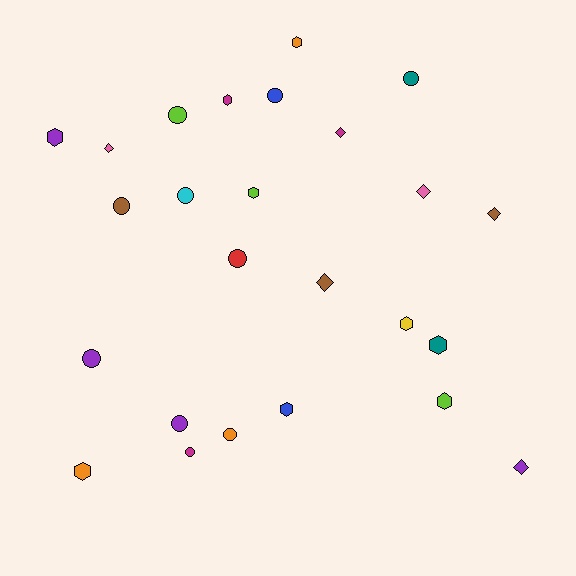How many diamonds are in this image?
There are 6 diamonds.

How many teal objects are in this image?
There are 2 teal objects.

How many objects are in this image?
There are 25 objects.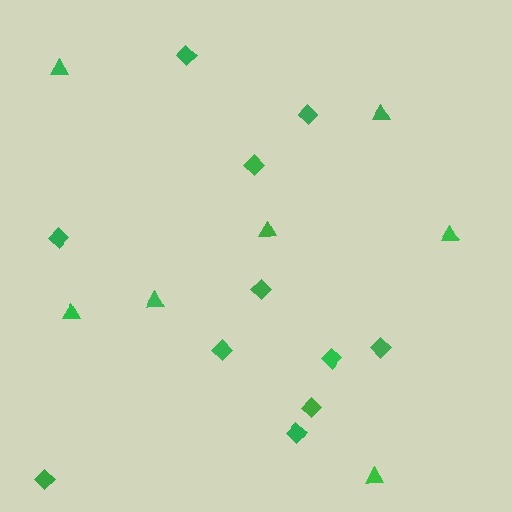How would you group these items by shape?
There are 2 groups: one group of triangles (7) and one group of diamonds (11).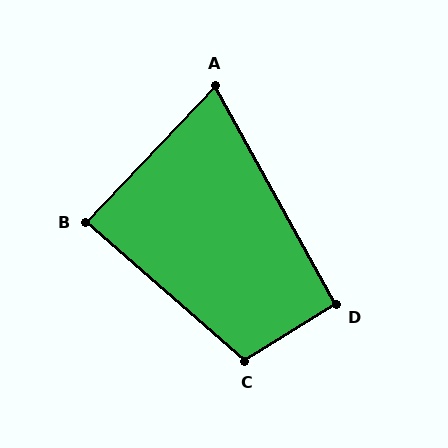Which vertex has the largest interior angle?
C, at approximately 108 degrees.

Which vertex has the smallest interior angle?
A, at approximately 72 degrees.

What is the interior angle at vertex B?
Approximately 88 degrees (approximately right).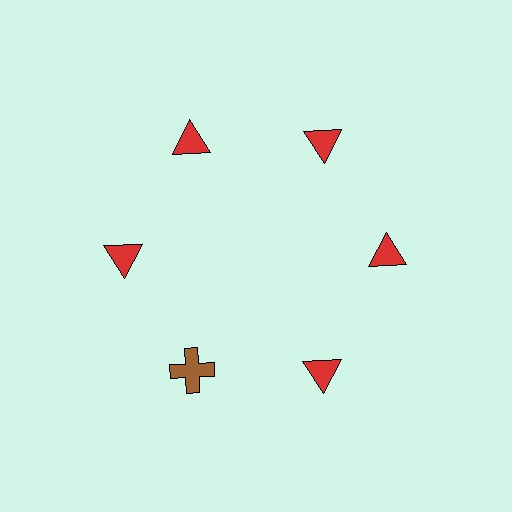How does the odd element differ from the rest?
It differs in both color (brown instead of red) and shape (cross instead of triangle).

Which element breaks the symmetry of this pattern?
The brown cross at roughly the 7 o'clock position breaks the symmetry. All other shapes are red triangles.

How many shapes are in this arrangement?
There are 6 shapes arranged in a ring pattern.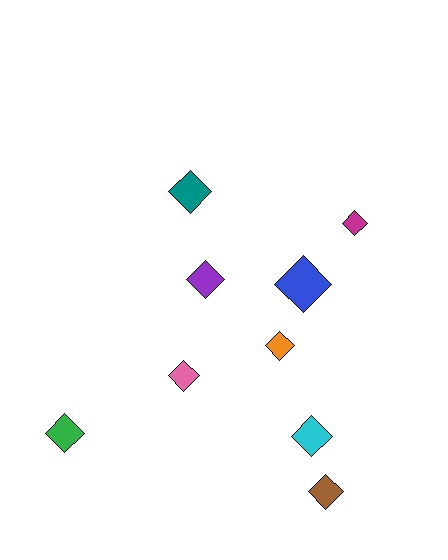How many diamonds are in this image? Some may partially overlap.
There are 9 diamonds.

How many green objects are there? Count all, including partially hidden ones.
There is 1 green object.